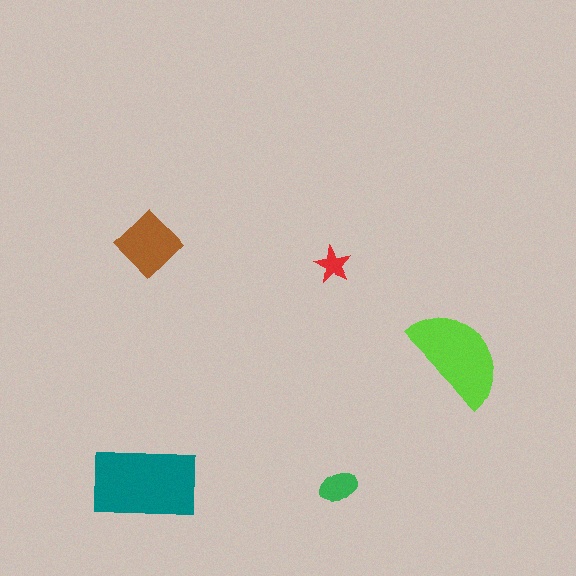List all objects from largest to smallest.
The teal rectangle, the lime semicircle, the brown diamond, the green ellipse, the red star.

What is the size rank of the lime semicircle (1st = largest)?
2nd.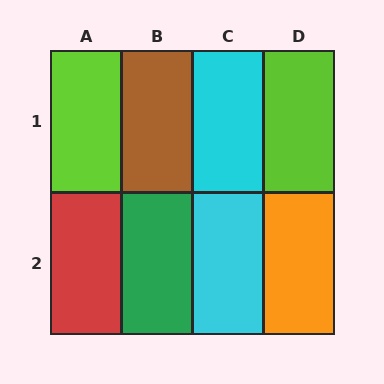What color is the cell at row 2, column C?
Cyan.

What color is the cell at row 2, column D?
Orange.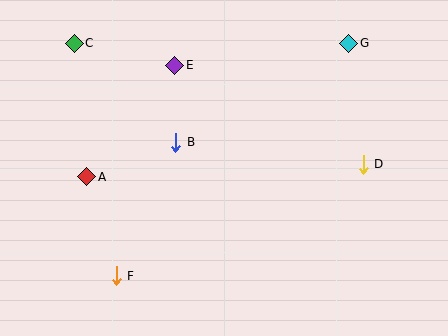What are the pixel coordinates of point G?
Point G is at (349, 43).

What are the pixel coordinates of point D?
Point D is at (363, 164).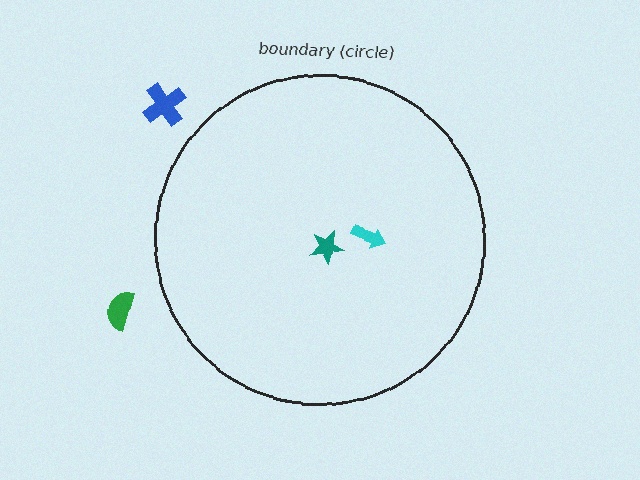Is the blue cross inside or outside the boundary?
Outside.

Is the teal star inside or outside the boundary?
Inside.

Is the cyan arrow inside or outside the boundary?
Inside.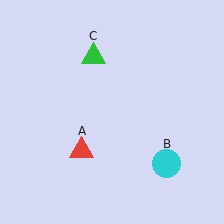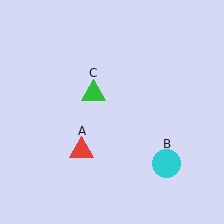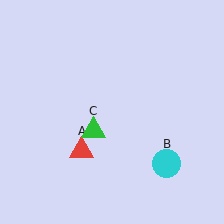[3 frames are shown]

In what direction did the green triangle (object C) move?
The green triangle (object C) moved down.